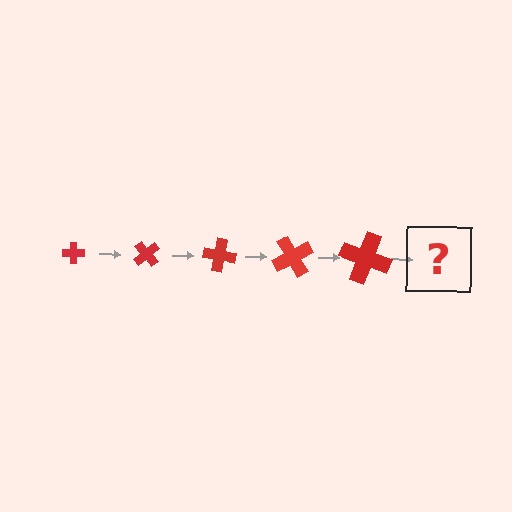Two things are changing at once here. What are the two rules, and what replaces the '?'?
The two rules are that the cross grows larger each step and it rotates 50 degrees each step. The '?' should be a cross, larger than the previous one and rotated 250 degrees from the start.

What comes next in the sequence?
The next element should be a cross, larger than the previous one and rotated 250 degrees from the start.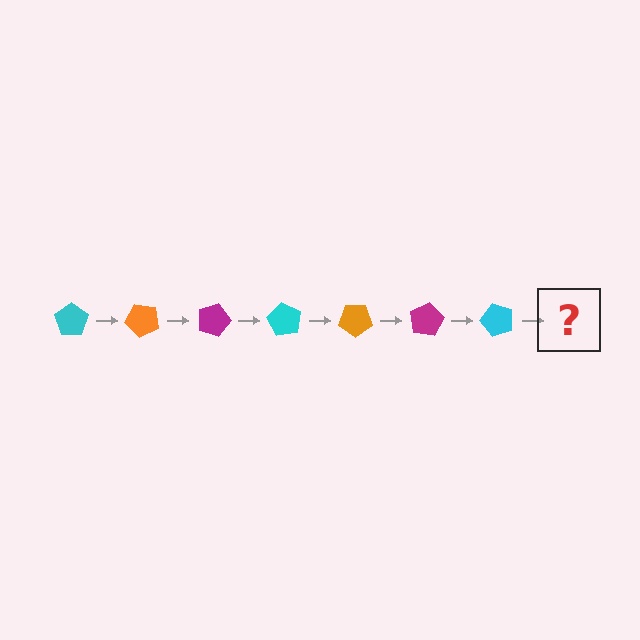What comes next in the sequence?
The next element should be an orange pentagon, rotated 315 degrees from the start.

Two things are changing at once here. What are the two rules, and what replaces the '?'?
The two rules are that it rotates 45 degrees each step and the color cycles through cyan, orange, and magenta. The '?' should be an orange pentagon, rotated 315 degrees from the start.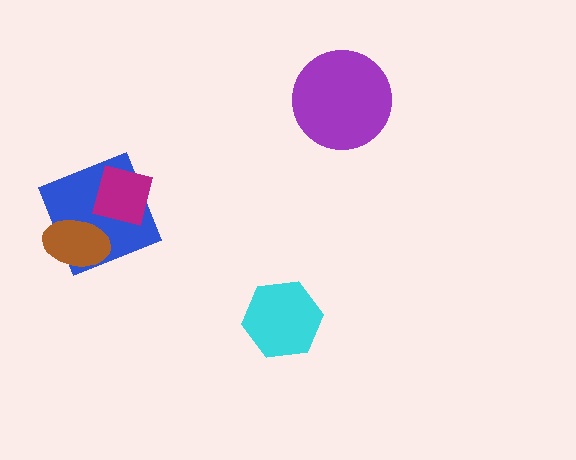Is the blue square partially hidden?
Yes, it is partially covered by another shape.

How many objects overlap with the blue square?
2 objects overlap with the blue square.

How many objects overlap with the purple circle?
0 objects overlap with the purple circle.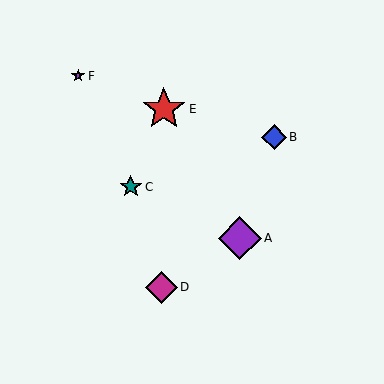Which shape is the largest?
The red star (labeled E) is the largest.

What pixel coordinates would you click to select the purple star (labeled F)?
Click at (78, 76) to select the purple star F.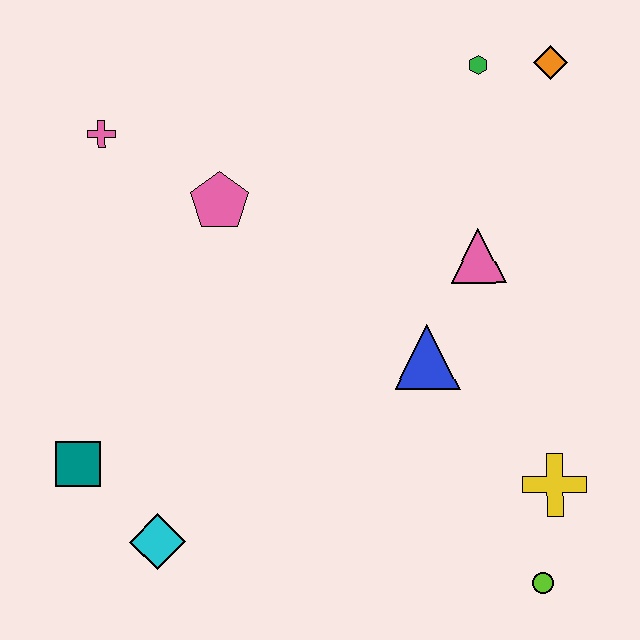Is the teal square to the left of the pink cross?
Yes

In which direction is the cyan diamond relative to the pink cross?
The cyan diamond is below the pink cross.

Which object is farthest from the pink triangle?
The teal square is farthest from the pink triangle.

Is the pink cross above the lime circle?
Yes